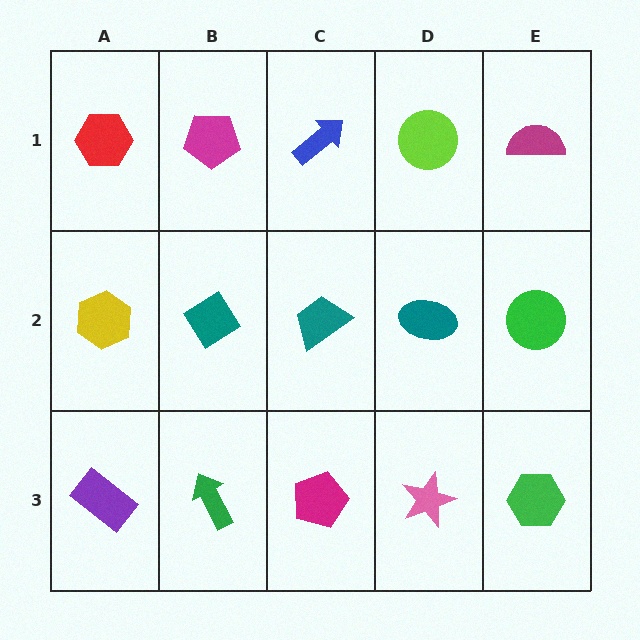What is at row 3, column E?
A green hexagon.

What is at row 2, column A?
A yellow hexagon.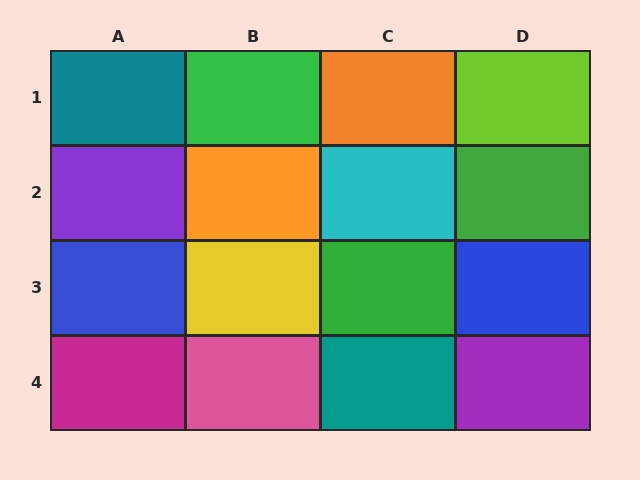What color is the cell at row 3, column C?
Green.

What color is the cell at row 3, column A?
Blue.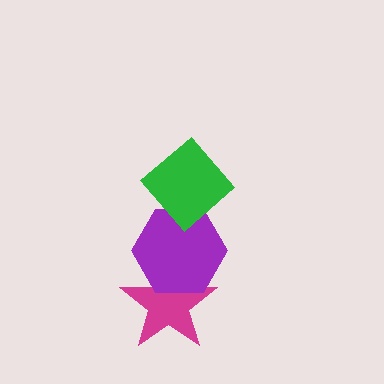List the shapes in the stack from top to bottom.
From top to bottom: the green diamond, the purple hexagon, the magenta star.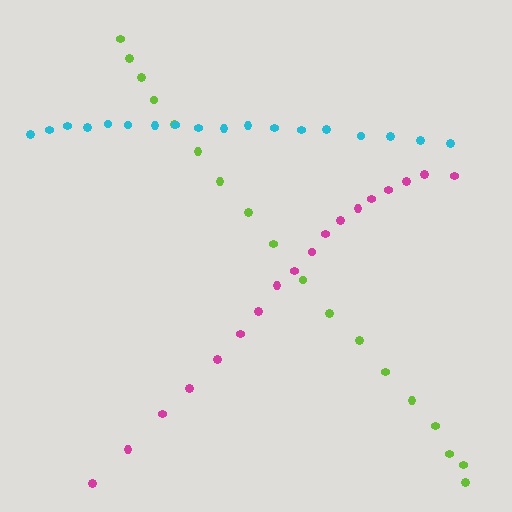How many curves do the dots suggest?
There are 3 distinct paths.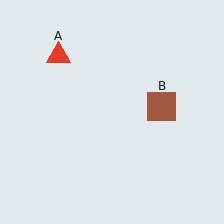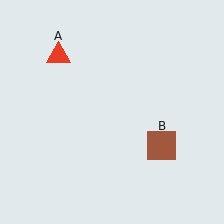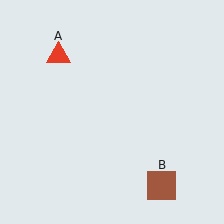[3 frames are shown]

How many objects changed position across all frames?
1 object changed position: brown square (object B).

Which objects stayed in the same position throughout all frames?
Red triangle (object A) remained stationary.